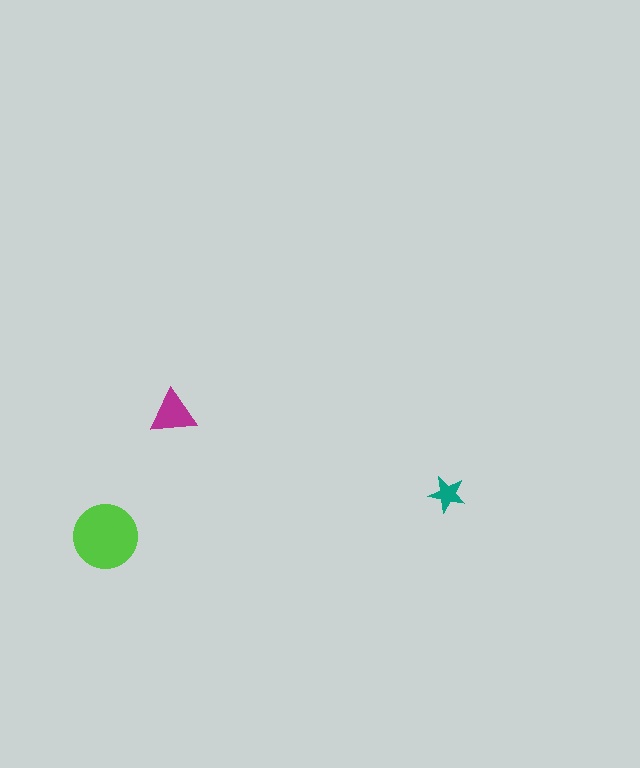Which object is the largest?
The lime circle.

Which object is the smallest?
The teal star.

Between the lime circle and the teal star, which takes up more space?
The lime circle.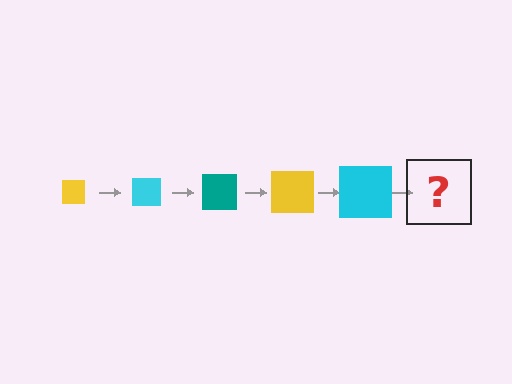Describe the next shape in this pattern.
It should be a teal square, larger than the previous one.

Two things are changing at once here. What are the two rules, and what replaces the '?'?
The two rules are that the square grows larger each step and the color cycles through yellow, cyan, and teal. The '?' should be a teal square, larger than the previous one.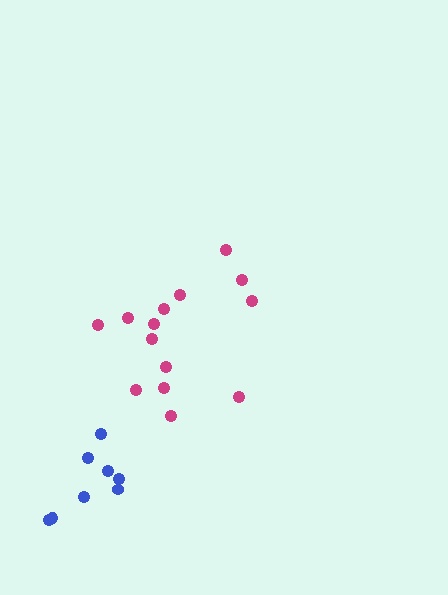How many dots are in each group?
Group 1: 8 dots, Group 2: 14 dots (22 total).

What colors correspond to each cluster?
The clusters are colored: blue, magenta.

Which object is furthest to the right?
The magenta cluster is rightmost.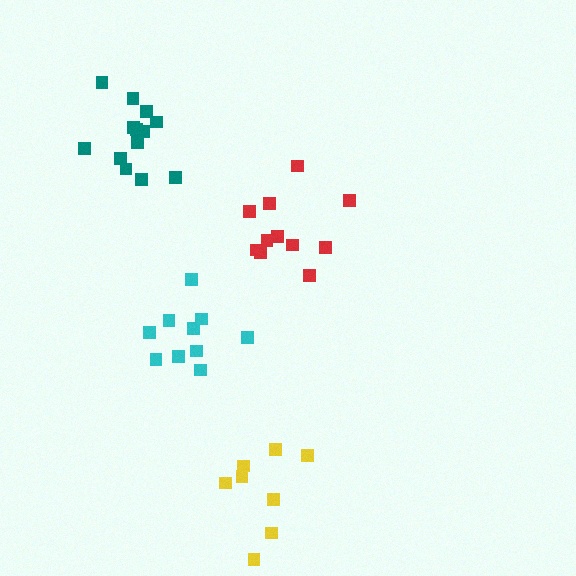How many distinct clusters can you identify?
There are 4 distinct clusters.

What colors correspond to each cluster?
The clusters are colored: red, yellow, cyan, teal.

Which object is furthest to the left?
The teal cluster is leftmost.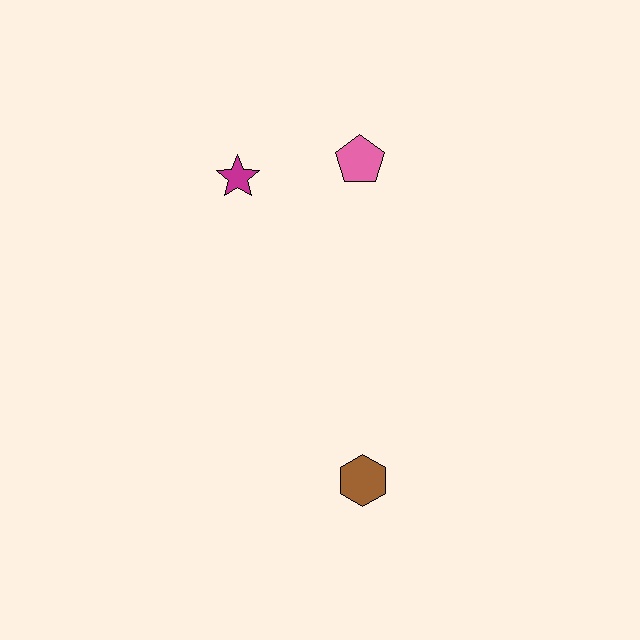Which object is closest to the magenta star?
The pink pentagon is closest to the magenta star.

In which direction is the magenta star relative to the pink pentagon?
The magenta star is to the left of the pink pentagon.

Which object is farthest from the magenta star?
The brown hexagon is farthest from the magenta star.